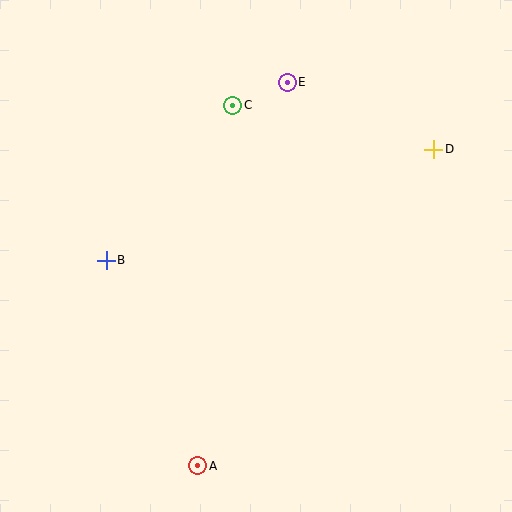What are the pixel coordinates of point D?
Point D is at (434, 149).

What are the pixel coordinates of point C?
Point C is at (233, 105).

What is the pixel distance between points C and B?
The distance between C and B is 200 pixels.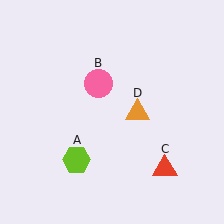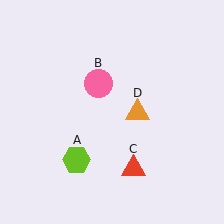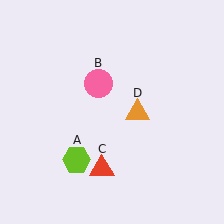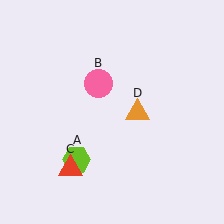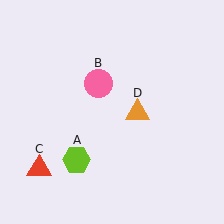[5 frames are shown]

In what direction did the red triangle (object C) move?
The red triangle (object C) moved left.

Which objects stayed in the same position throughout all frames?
Lime hexagon (object A) and pink circle (object B) and orange triangle (object D) remained stationary.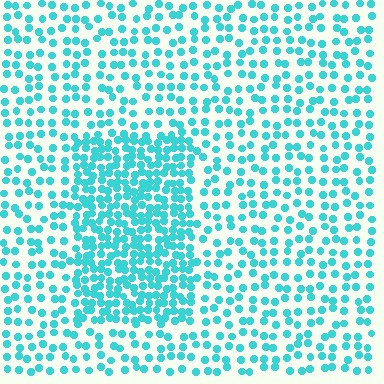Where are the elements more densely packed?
The elements are more densely packed inside the rectangle boundary.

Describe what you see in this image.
The image contains small cyan elements arranged at two different densities. A rectangle-shaped region is visible where the elements are more densely packed than the surrounding area.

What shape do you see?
I see a rectangle.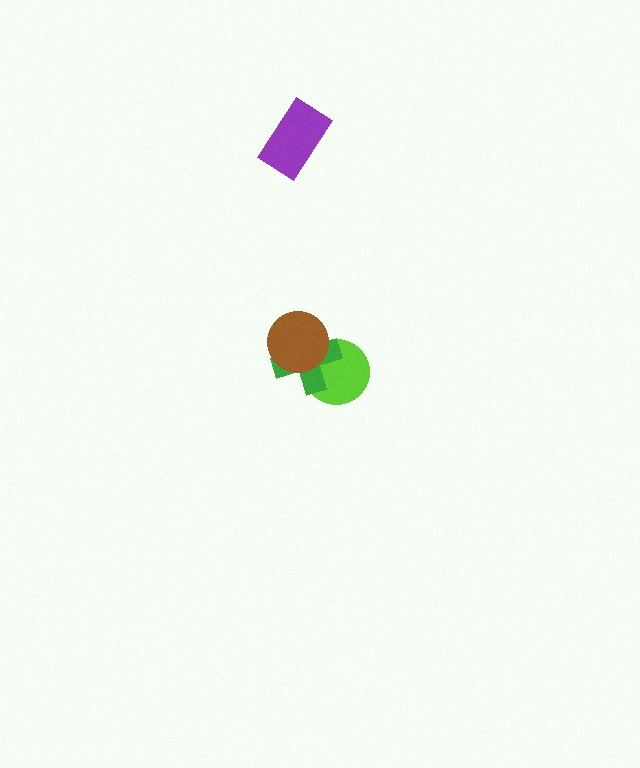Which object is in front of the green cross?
The brown circle is in front of the green cross.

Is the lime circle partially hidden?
Yes, it is partially covered by another shape.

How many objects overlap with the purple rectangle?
0 objects overlap with the purple rectangle.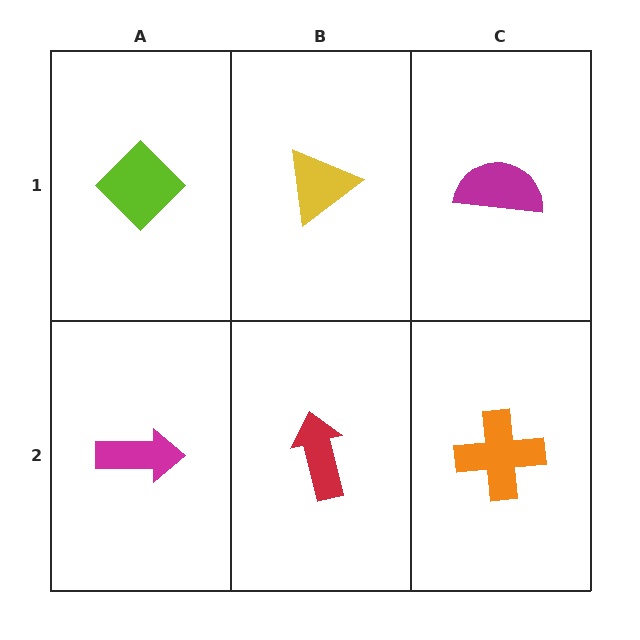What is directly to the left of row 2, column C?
A red arrow.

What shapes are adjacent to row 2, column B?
A yellow triangle (row 1, column B), a magenta arrow (row 2, column A), an orange cross (row 2, column C).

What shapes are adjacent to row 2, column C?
A magenta semicircle (row 1, column C), a red arrow (row 2, column B).